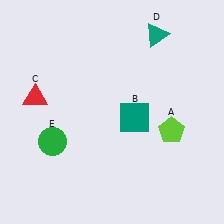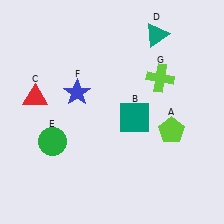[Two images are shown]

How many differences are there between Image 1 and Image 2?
There are 2 differences between the two images.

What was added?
A blue star (F), a lime cross (G) were added in Image 2.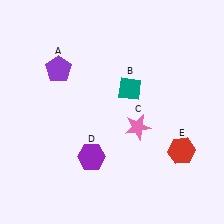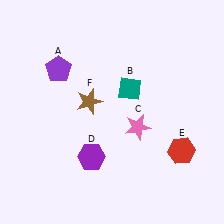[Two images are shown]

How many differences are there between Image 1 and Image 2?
There is 1 difference between the two images.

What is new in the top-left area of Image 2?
A brown star (F) was added in the top-left area of Image 2.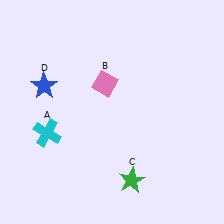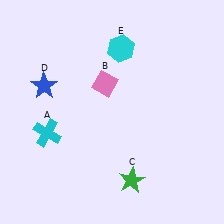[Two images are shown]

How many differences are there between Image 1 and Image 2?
There is 1 difference between the two images.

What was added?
A cyan hexagon (E) was added in Image 2.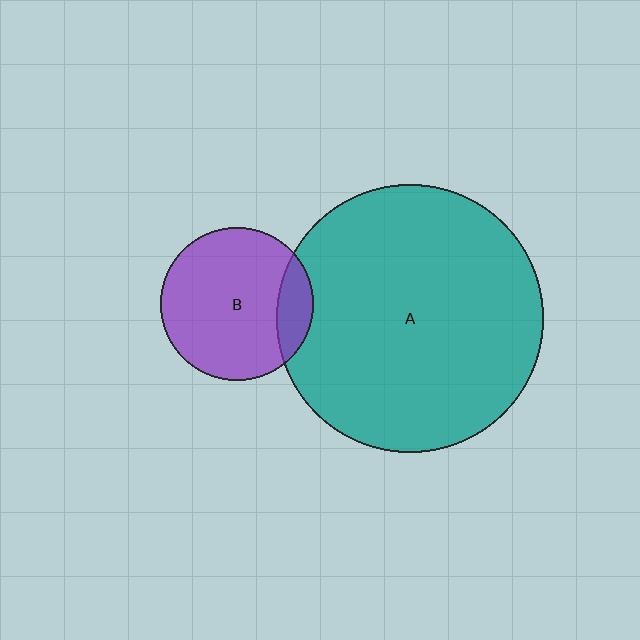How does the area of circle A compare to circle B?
Approximately 3.1 times.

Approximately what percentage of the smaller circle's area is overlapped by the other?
Approximately 15%.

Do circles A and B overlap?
Yes.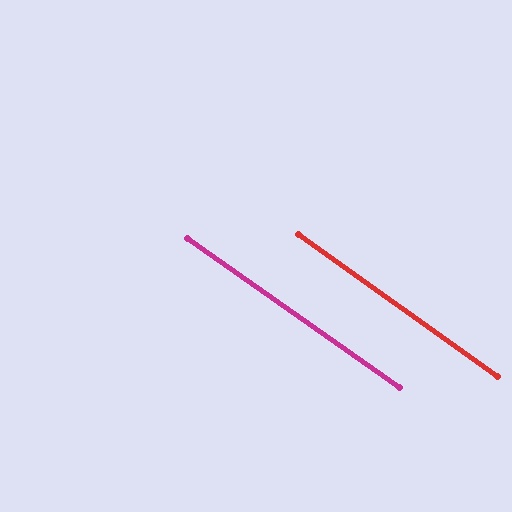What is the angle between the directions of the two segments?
Approximately 1 degree.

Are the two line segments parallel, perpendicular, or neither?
Parallel — their directions differ by only 0.5°.